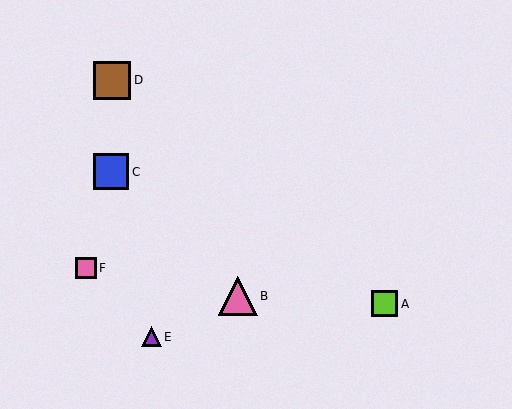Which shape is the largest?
The pink triangle (labeled B) is the largest.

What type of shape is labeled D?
Shape D is a brown square.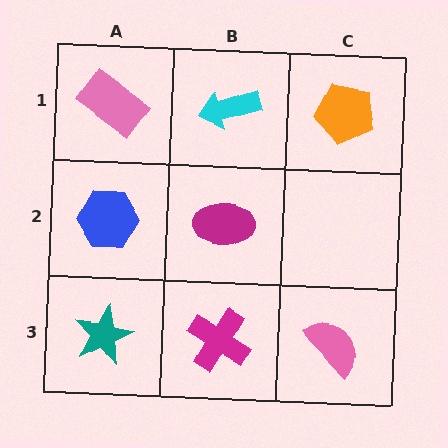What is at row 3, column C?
A pink semicircle.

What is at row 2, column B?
A magenta ellipse.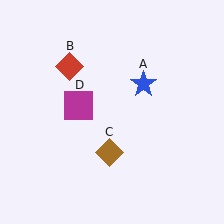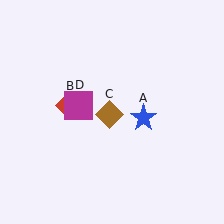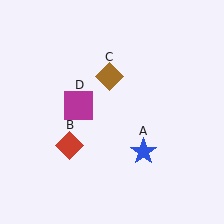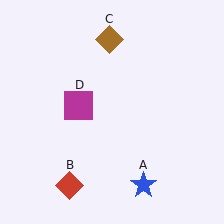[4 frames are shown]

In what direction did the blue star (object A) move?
The blue star (object A) moved down.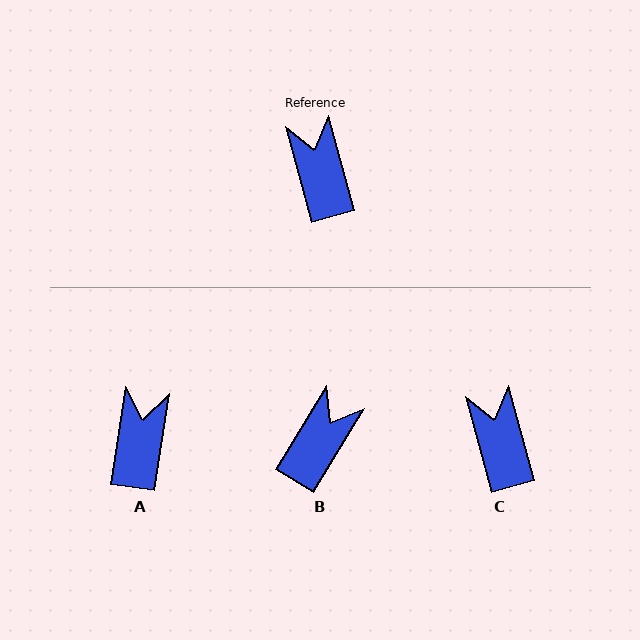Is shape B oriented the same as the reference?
No, it is off by about 46 degrees.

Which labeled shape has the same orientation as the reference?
C.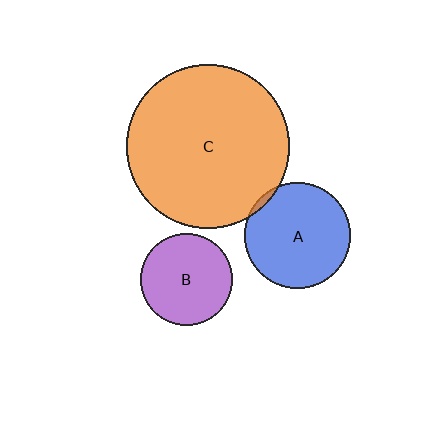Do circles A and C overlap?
Yes.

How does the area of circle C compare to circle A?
Approximately 2.4 times.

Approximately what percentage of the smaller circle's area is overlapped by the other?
Approximately 5%.